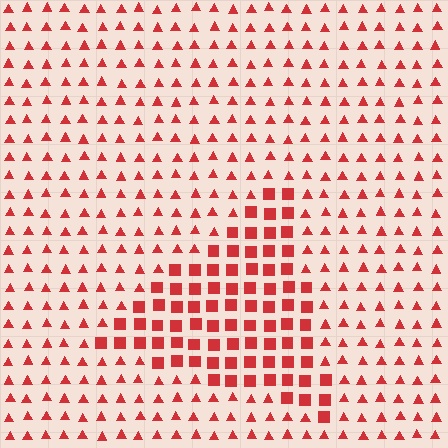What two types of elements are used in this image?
The image uses squares inside the triangle region and triangles outside it.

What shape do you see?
I see a triangle.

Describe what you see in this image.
The image is filled with small red elements arranged in a uniform grid. A triangle-shaped region contains squares, while the surrounding area contains triangles. The boundary is defined purely by the change in element shape.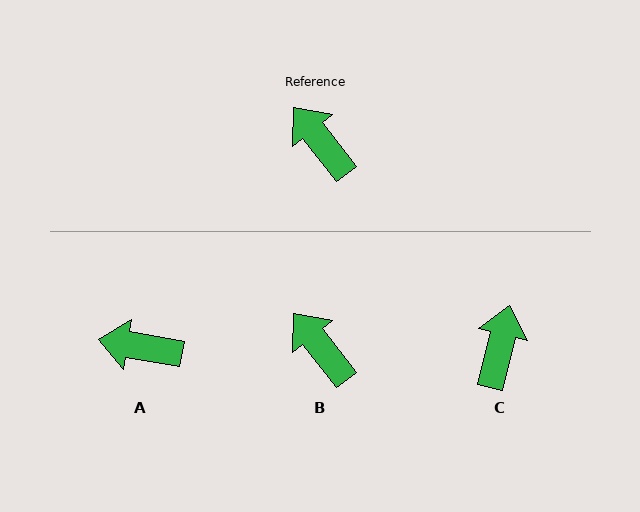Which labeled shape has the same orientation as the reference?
B.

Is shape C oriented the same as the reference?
No, it is off by about 52 degrees.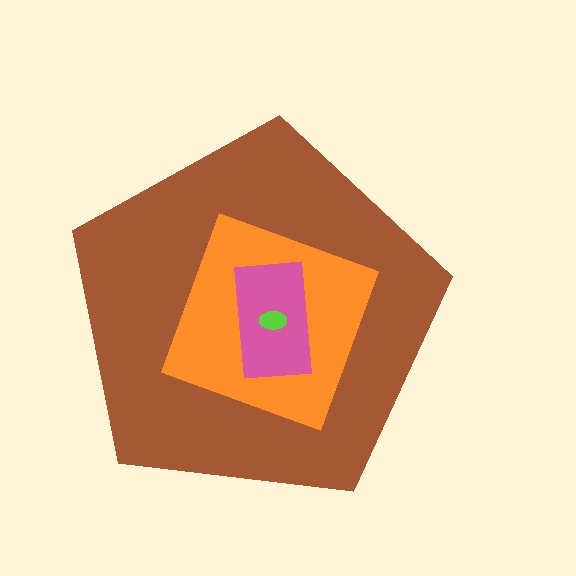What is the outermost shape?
The brown pentagon.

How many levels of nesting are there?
4.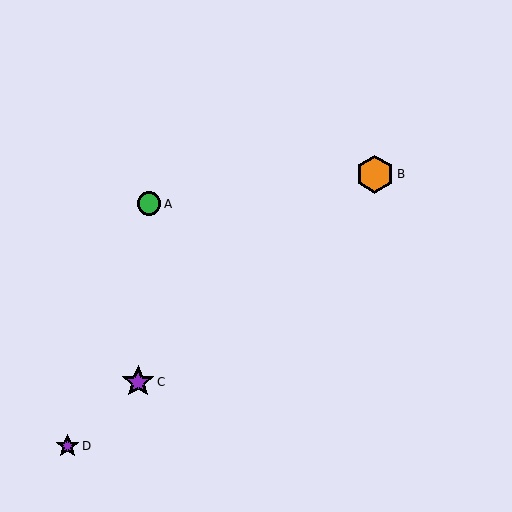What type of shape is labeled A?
Shape A is a green circle.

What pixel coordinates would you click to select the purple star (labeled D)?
Click at (67, 446) to select the purple star D.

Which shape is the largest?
The orange hexagon (labeled B) is the largest.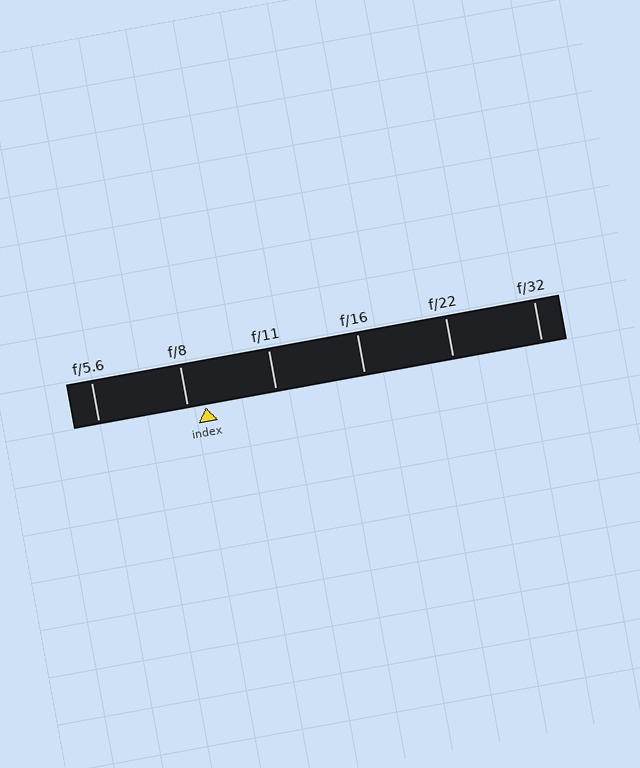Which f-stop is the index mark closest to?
The index mark is closest to f/8.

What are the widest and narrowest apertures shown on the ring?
The widest aperture shown is f/5.6 and the narrowest is f/32.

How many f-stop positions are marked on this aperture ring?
There are 6 f-stop positions marked.